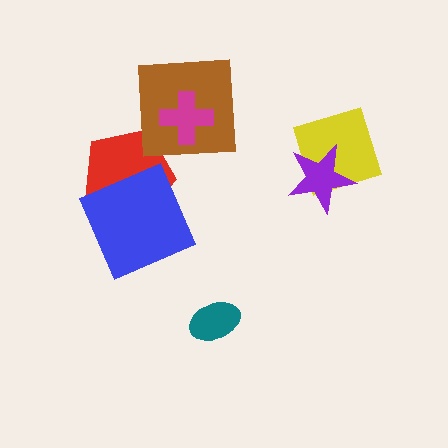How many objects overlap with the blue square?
1 object overlaps with the blue square.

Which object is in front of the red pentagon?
The blue square is in front of the red pentagon.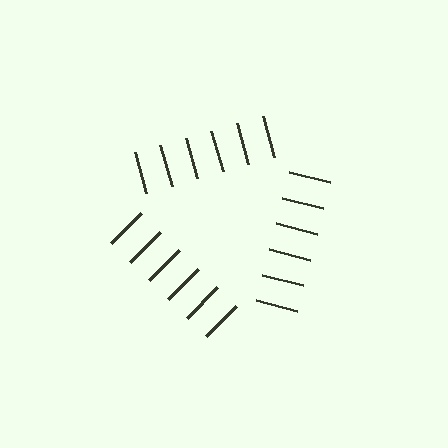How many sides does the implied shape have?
3 sides — the line-ends trace a triangle.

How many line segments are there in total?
18 — 6 along each of the 3 edges.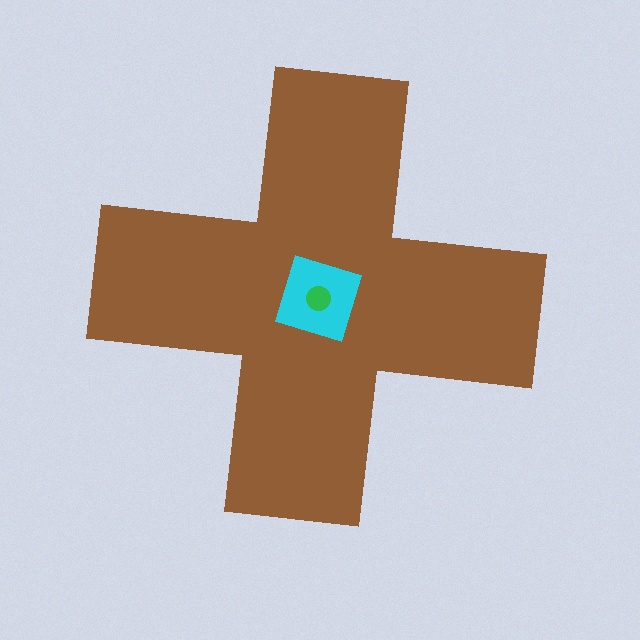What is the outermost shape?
The brown cross.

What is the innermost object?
The green circle.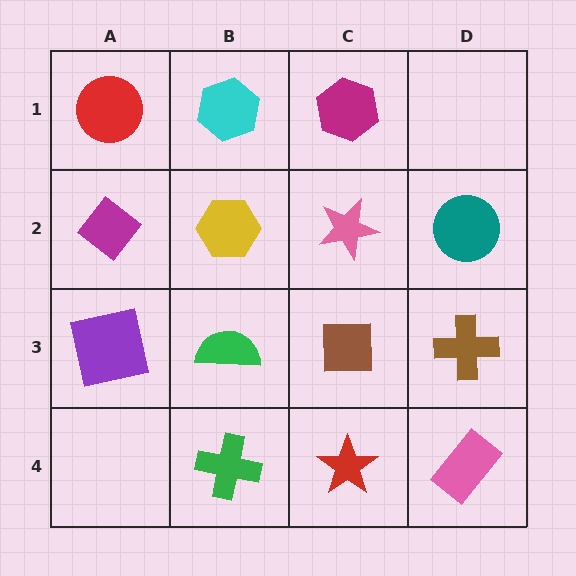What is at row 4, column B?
A green cross.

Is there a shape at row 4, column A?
No, that cell is empty.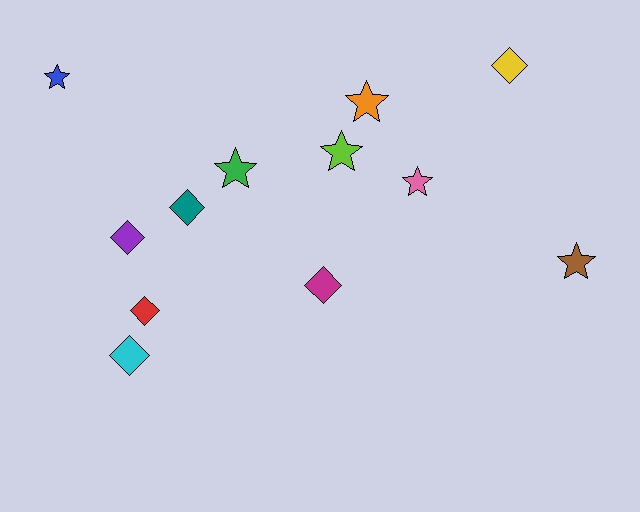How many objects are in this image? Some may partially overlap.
There are 12 objects.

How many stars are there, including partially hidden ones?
There are 6 stars.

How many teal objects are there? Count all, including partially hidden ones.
There is 1 teal object.